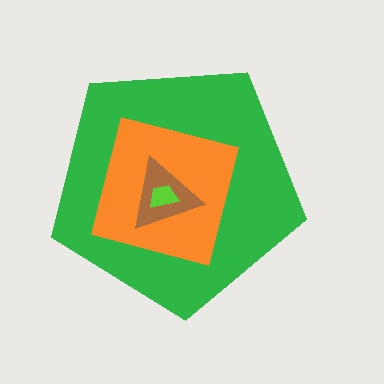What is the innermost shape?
The lime trapezoid.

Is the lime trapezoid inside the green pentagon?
Yes.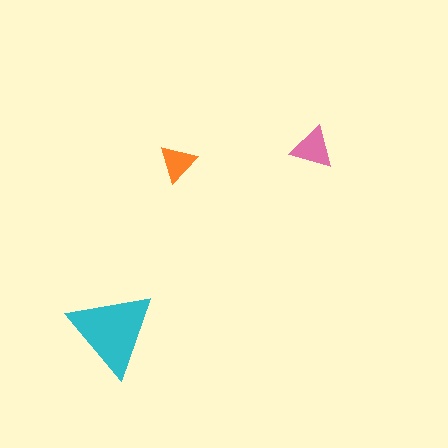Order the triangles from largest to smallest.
the cyan one, the pink one, the orange one.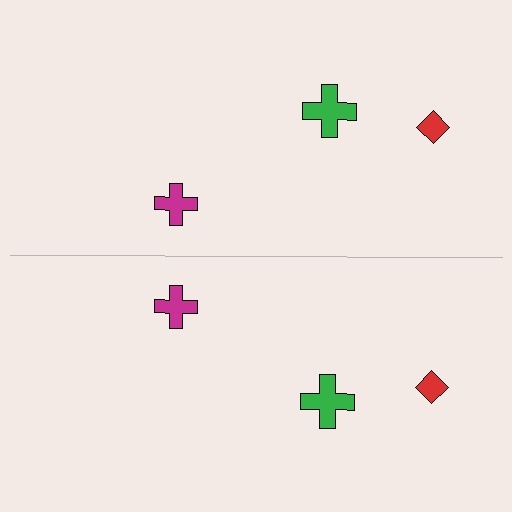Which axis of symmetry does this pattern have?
The pattern has a horizontal axis of symmetry running through the center of the image.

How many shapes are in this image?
There are 6 shapes in this image.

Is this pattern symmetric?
Yes, this pattern has bilateral (reflection) symmetry.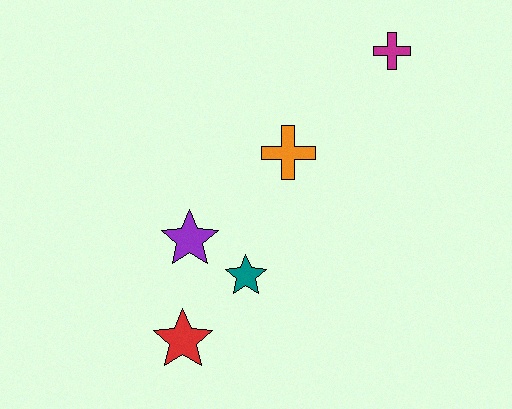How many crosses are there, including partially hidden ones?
There are 2 crosses.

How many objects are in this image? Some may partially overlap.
There are 5 objects.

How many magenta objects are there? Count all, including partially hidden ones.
There is 1 magenta object.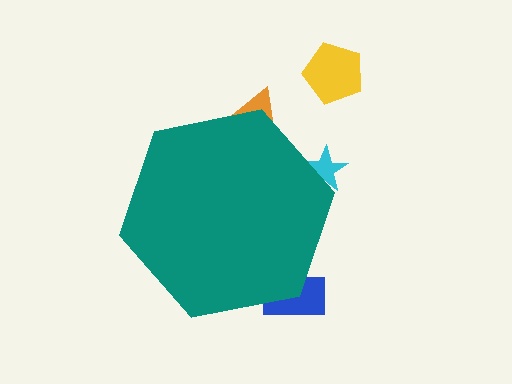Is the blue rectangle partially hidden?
Yes, the blue rectangle is partially hidden behind the teal hexagon.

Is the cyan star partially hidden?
Yes, the cyan star is partially hidden behind the teal hexagon.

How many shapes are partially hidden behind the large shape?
3 shapes are partially hidden.